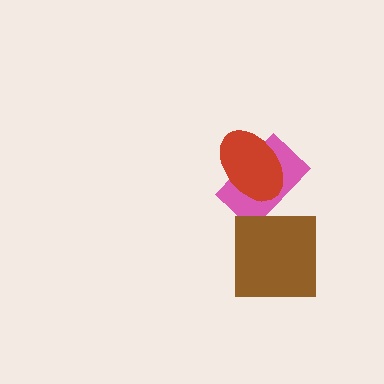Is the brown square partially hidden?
No, no other shape covers it.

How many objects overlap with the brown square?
0 objects overlap with the brown square.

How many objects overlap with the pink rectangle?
1 object overlaps with the pink rectangle.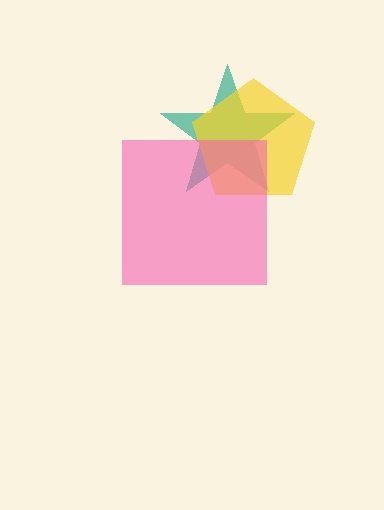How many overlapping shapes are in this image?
There are 3 overlapping shapes in the image.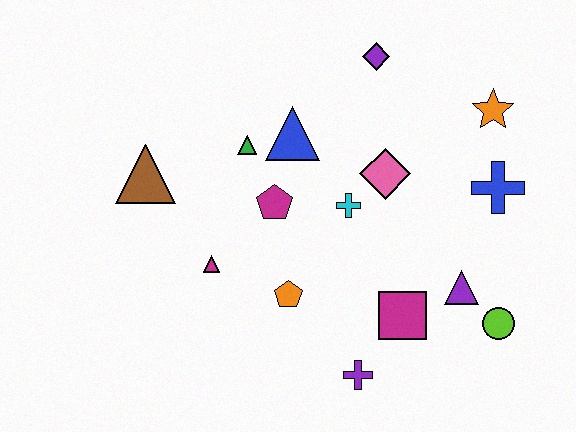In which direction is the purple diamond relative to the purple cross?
The purple diamond is above the purple cross.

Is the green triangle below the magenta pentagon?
No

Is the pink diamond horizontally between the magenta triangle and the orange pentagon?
No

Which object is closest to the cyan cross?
The pink diamond is closest to the cyan cross.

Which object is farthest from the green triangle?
The lime circle is farthest from the green triangle.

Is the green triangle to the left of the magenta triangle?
No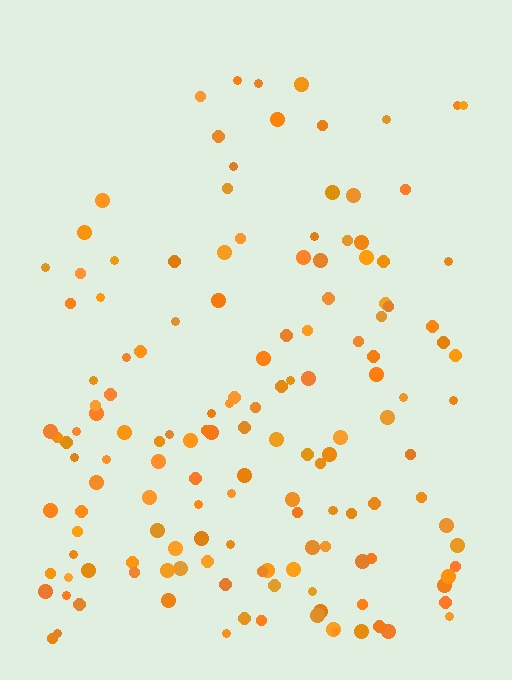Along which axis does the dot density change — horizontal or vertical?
Vertical.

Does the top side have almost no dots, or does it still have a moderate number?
Still a moderate number, just noticeably fewer than the bottom.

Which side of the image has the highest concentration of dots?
The bottom.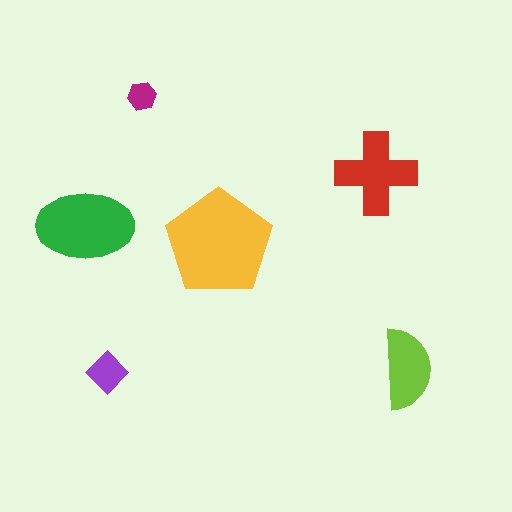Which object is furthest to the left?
The green ellipse is leftmost.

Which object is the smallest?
The magenta hexagon.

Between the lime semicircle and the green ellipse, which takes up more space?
The green ellipse.